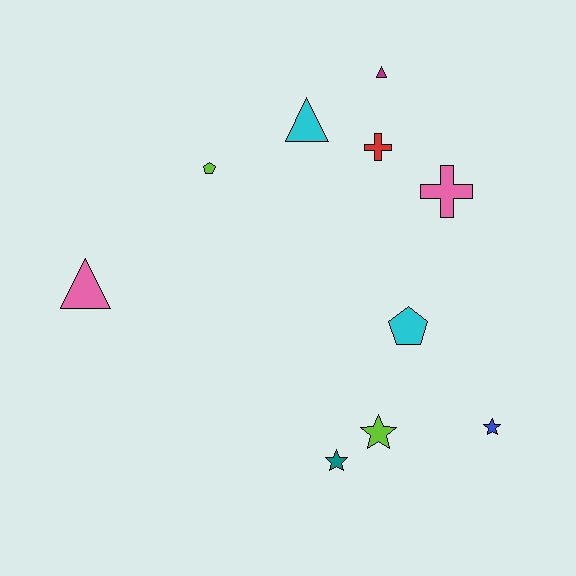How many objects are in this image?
There are 10 objects.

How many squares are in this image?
There are no squares.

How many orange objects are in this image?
There are no orange objects.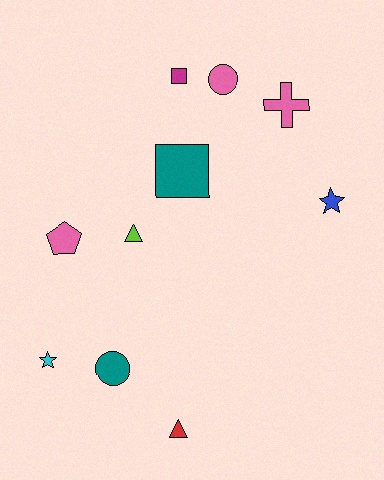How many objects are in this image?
There are 10 objects.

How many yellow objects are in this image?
There are no yellow objects.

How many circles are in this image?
There are 2 circles.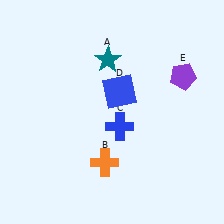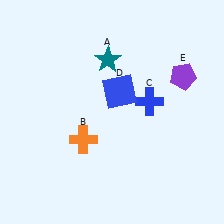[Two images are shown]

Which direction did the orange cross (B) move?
The orange cross (B) moved up.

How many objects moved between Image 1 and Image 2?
2 objects moved between the two images.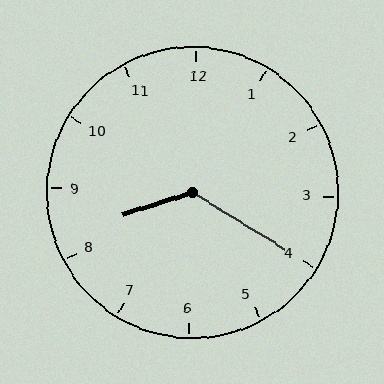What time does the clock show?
8:20.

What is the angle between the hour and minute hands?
Approximately 130 degrees.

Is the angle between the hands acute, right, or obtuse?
It is obtuse.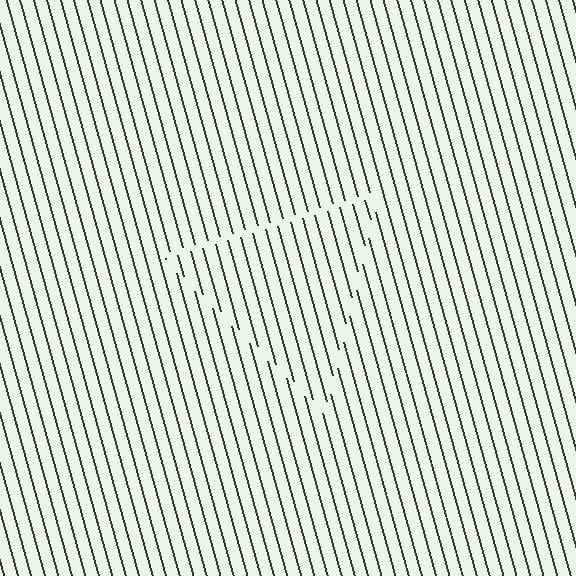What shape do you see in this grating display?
An illusory triangle. The interior of the shape contains the same grating, shifted by half a period — the contour is defined by the phase discontinuity where line-ends from the inner and outer gratings abut.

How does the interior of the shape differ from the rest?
The interior of the shape contains the same grating, shifted by half a period — the contour is defined by the phase discontinuity where line-ends from the inner and outer gratings abut.